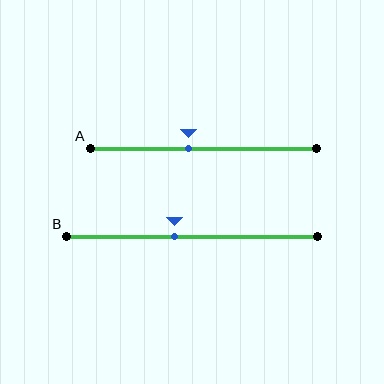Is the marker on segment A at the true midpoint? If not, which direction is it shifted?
No, the marker on segment A is shifted to the left by about 7% of the segment length.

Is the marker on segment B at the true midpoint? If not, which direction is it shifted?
No, the marker on segment B is shifted to the left by about 7% of the segment length.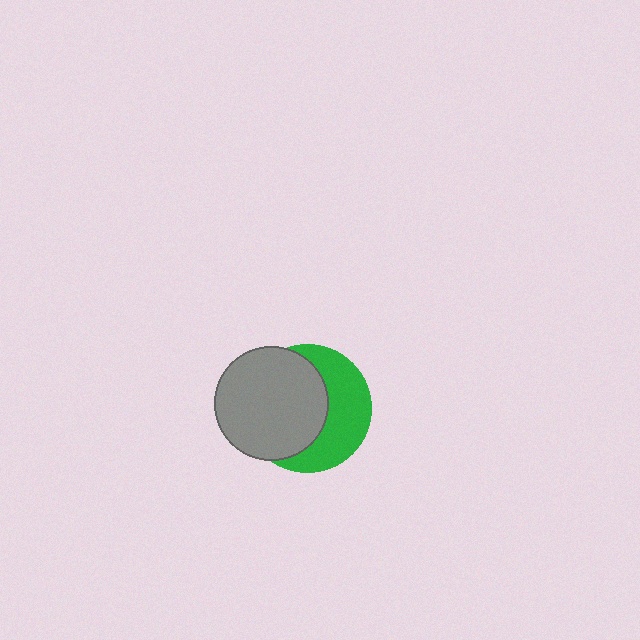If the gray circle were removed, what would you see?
You would see the complete green circle.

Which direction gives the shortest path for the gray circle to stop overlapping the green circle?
Moving left gives the shortest separation.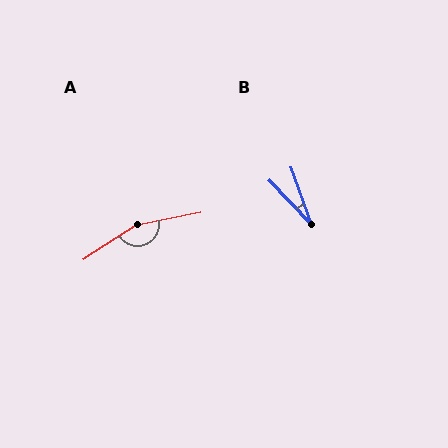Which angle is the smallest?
B, at approximately 23 degrees.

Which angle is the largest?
A, at approximately 158 degrees.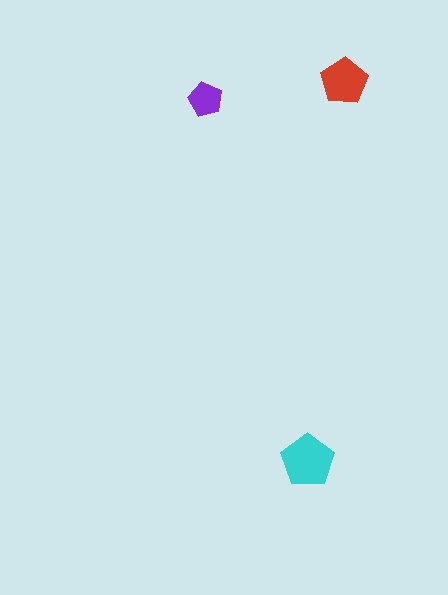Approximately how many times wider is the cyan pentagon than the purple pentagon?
About 1.5 times wider.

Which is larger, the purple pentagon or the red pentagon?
The red one.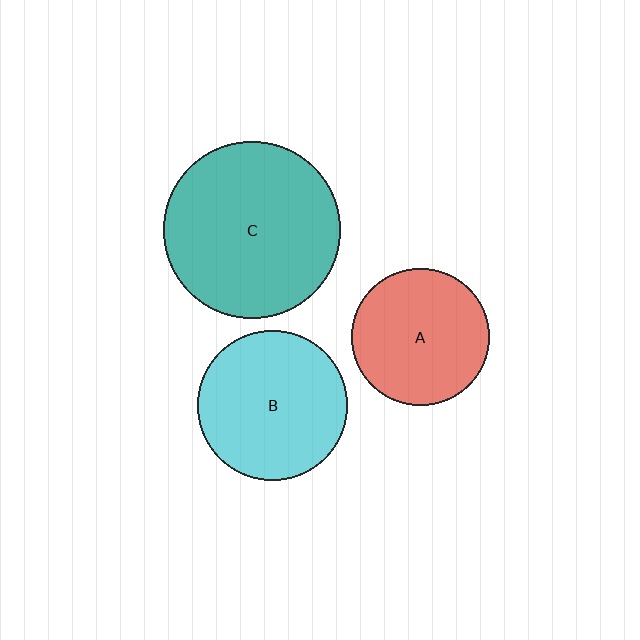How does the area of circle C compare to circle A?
Approximately 1.6 times.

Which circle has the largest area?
Circle C (teal).